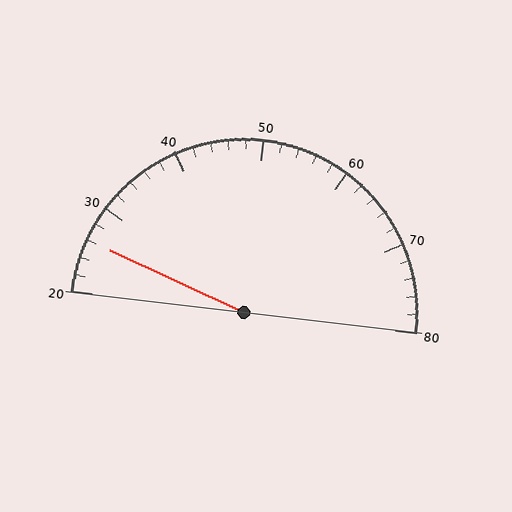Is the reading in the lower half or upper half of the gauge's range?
The reading is in the lower half of the range (20 to 80).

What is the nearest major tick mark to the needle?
The nearest major tick mark is 30.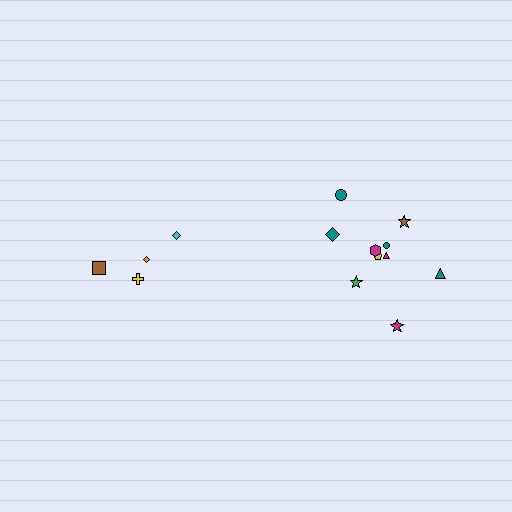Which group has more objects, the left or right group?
The right group.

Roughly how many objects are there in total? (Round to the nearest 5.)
Roughly 15 objects in total.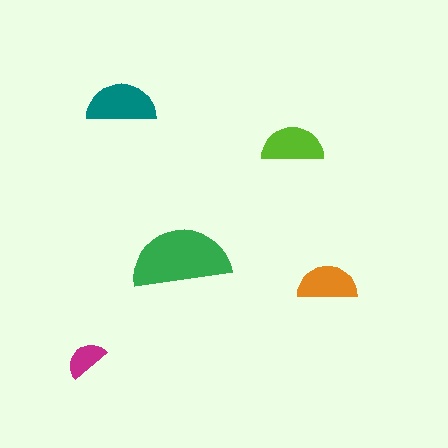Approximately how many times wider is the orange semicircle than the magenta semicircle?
About 1.5 times wider.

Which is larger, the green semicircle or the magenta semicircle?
The green one.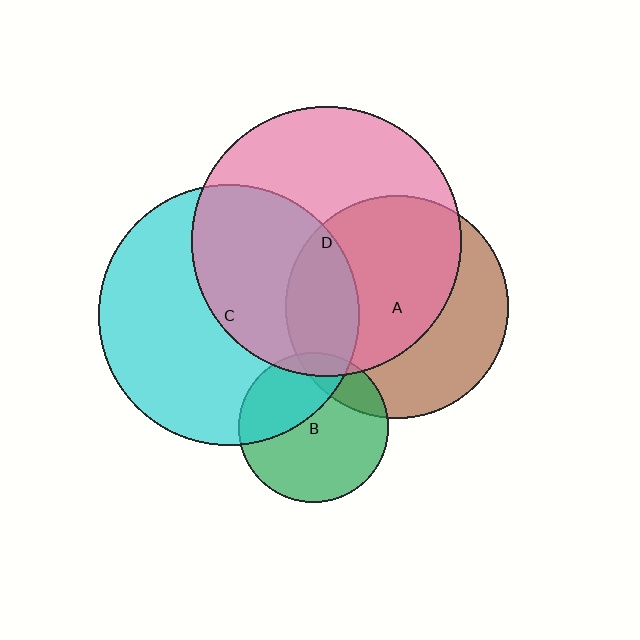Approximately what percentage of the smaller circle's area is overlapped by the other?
Approximately 60%.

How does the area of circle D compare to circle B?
Approximately 3.3 times.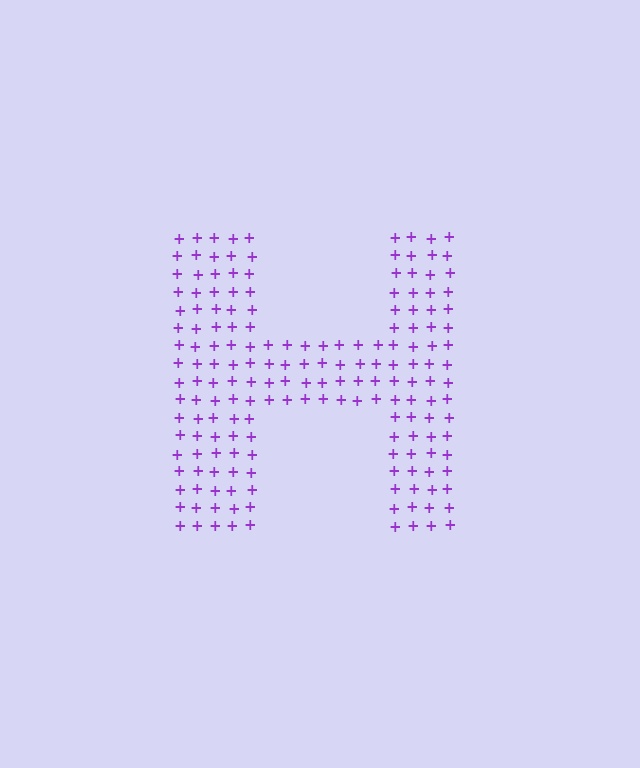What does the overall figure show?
The overall figure shows the letter H.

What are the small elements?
The small elements are plus signs.